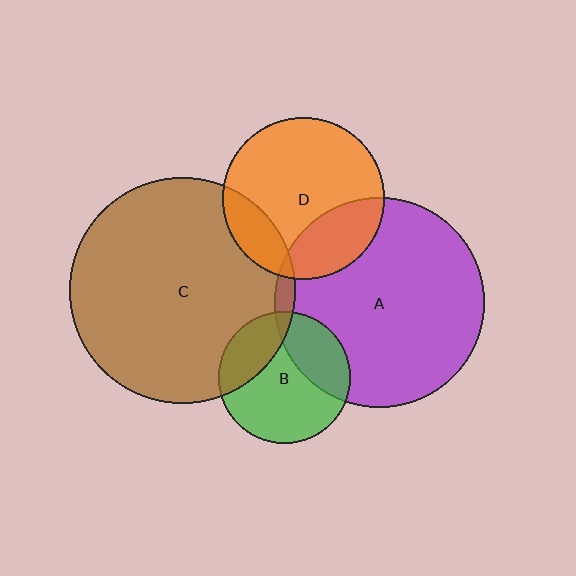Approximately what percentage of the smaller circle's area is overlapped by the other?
Approximately 25%.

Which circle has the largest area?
Circle C (brown).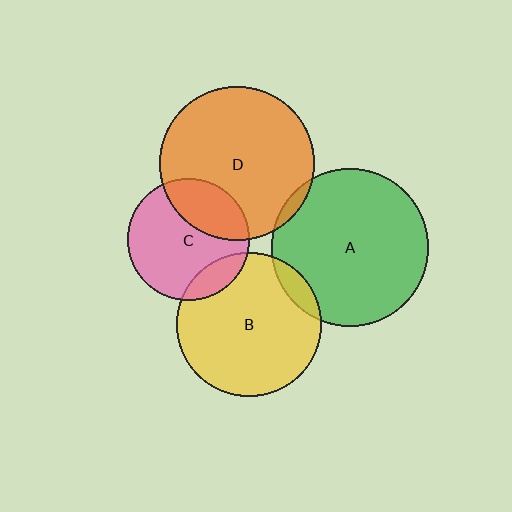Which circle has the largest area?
Circle A (green).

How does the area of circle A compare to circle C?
Approximately 1.7 times.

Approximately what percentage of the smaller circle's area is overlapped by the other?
Approximately 15%.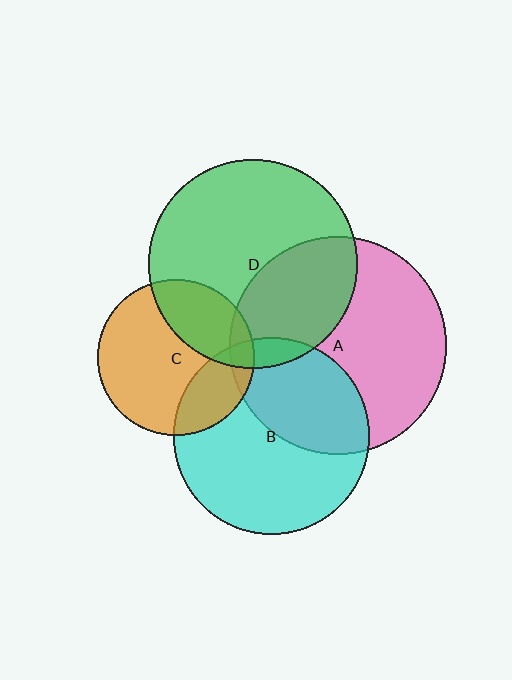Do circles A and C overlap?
Yes.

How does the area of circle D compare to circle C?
Approximately 1.8 times.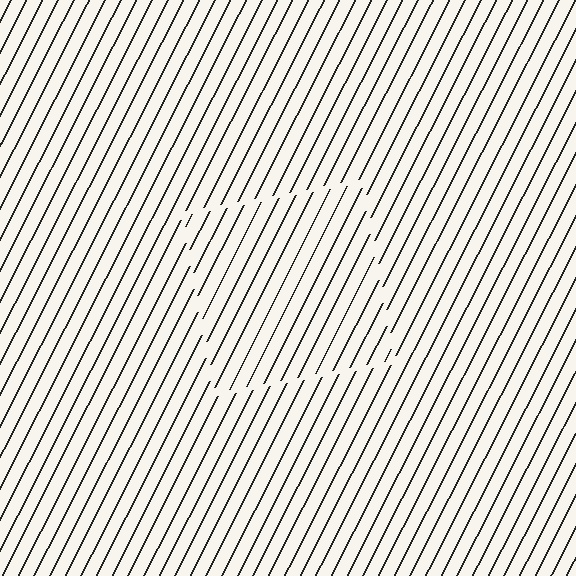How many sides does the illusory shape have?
4 sides — the line-ends trace a square.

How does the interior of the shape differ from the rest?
The interior of the shape contains the same grating, shifted by half a period — the contour is defined by the phase discontinuity where line-ends from the inner and outer gratings abut.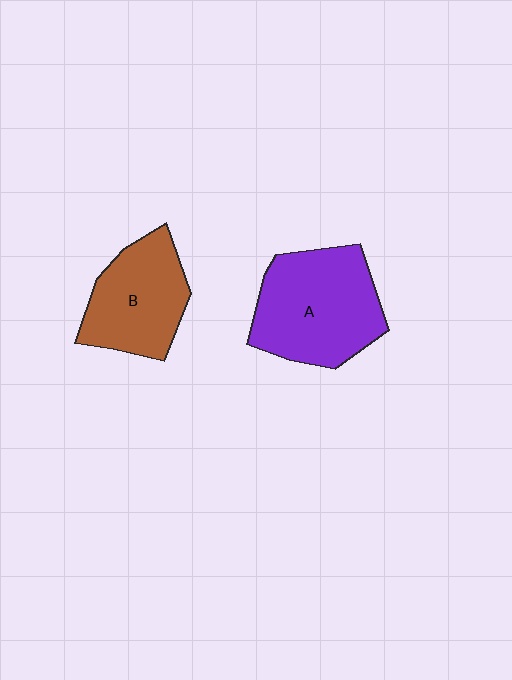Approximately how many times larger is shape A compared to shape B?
Approximately 1.3 times.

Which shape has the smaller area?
Shape B (brown).